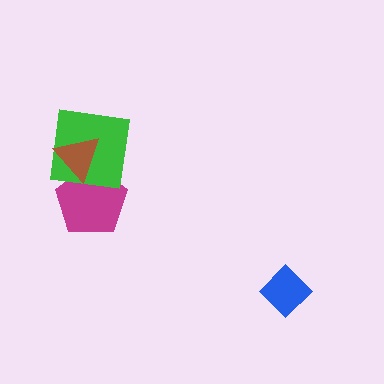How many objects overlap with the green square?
2 objects overlap with the green square.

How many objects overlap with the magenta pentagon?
2 objects overlap with the magenta pentagon.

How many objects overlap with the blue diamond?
0 objects overlap with the blue diamond.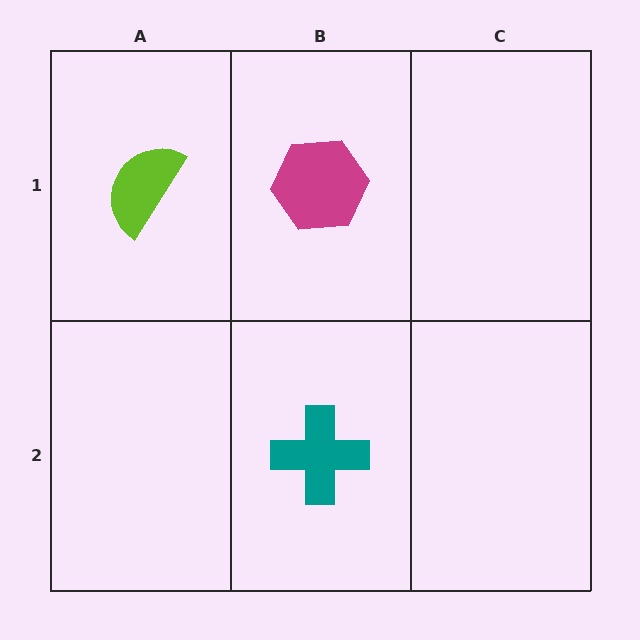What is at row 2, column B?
A teal cross.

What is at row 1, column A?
A lime semicircle.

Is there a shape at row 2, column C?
No, that cell is empty.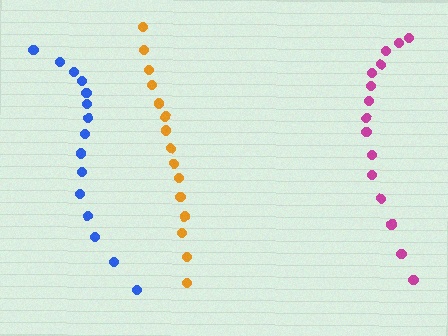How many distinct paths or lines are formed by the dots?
There are 3 distinct paths.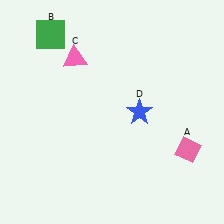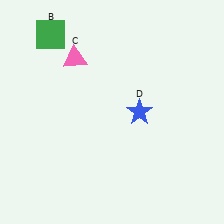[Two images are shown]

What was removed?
The pink diamond (A) was removed in Image 2.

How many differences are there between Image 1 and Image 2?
There is 1 difference between the two images.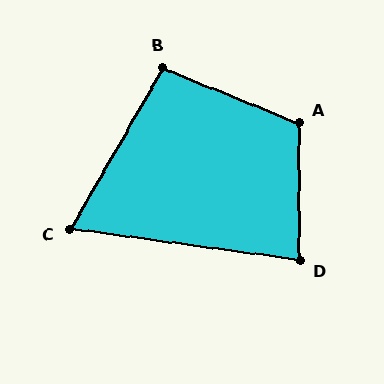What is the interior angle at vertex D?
Approximately 82 degrees (acute).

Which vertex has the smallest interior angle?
C, at approximately 68 degrees.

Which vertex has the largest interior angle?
A, at approximately 112 degrees.